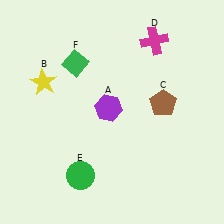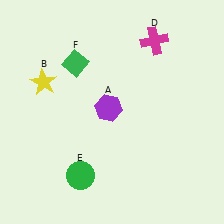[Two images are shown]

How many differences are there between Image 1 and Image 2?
There is 1 difference between the two images.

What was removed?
The brown pentagon (C) was removed in Image 2.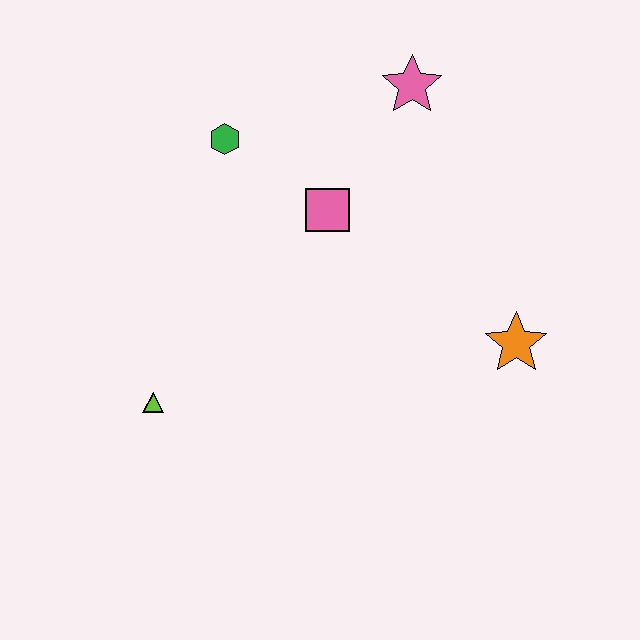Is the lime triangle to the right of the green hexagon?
No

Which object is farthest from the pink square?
The lime triangle is farthest from the pink square.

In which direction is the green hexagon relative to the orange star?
The green hexagon is to the left of the orange star.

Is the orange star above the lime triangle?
Yes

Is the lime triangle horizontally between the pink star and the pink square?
No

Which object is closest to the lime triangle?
The pink square is closest to the lime triangle.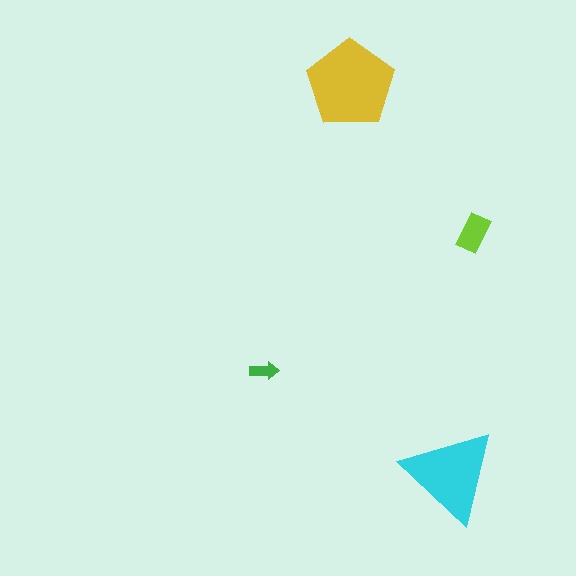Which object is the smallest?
The green arrow.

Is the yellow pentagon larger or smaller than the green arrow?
Larger.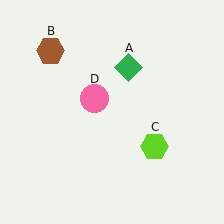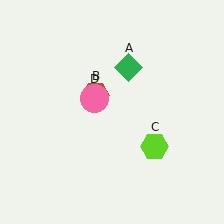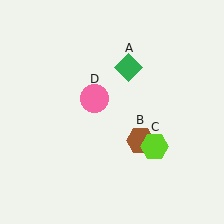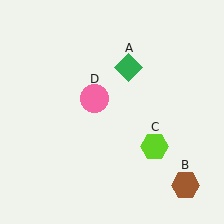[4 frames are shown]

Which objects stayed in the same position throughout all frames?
Green diamond (object A) and lime hexagon (object C) and pink circle (object D) remained stationary.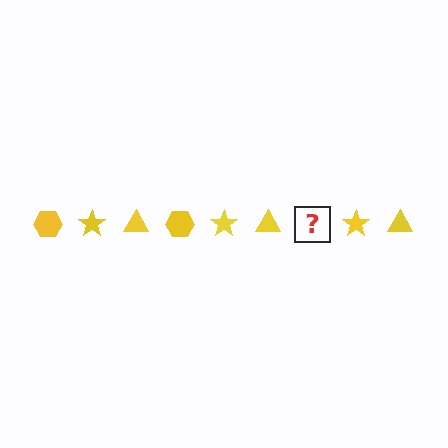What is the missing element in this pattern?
The missing element is a yellow hexagon.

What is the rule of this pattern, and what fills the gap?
The rule is that the pattern cycles through hexagon, star, triangle shapes in yellow. The gap should be filled with a yellow hexagon.